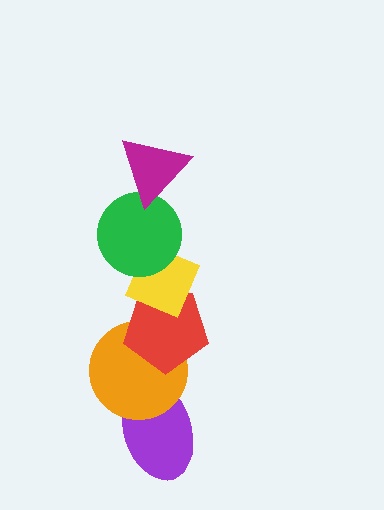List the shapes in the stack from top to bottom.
From top to bottom: the magenta triangle, the green circle, the yellow diamond, the red pentagon, the orange circle, the purple ellipse.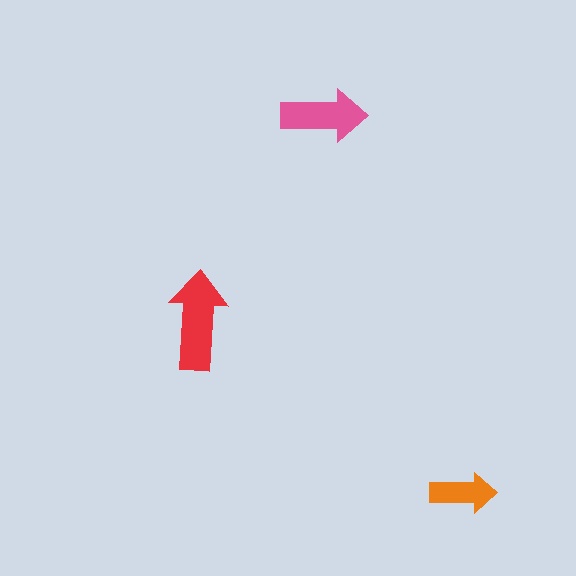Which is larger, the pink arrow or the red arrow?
The red one.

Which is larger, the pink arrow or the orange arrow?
The pink one.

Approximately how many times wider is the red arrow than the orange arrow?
About 1.5 times wider.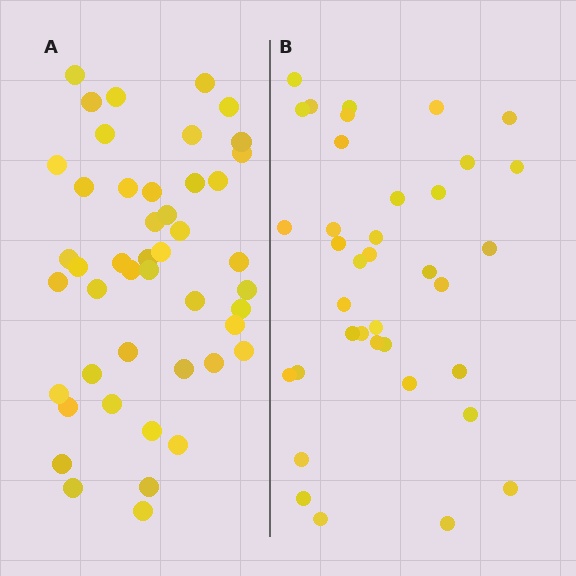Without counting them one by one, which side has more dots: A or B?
Region A (the left region) has more dots.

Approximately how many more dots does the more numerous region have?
Region A has roughly 8 or so more dots than region B.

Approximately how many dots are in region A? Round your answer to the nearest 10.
About 50 dots. (The exact count is 46, which rounds to 50.)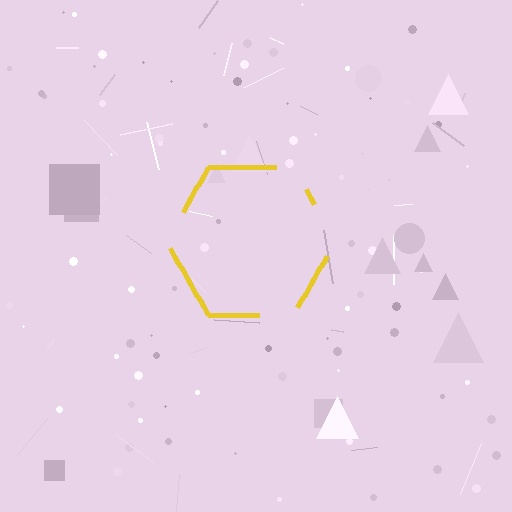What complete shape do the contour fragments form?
The contour fragments form a hexagon.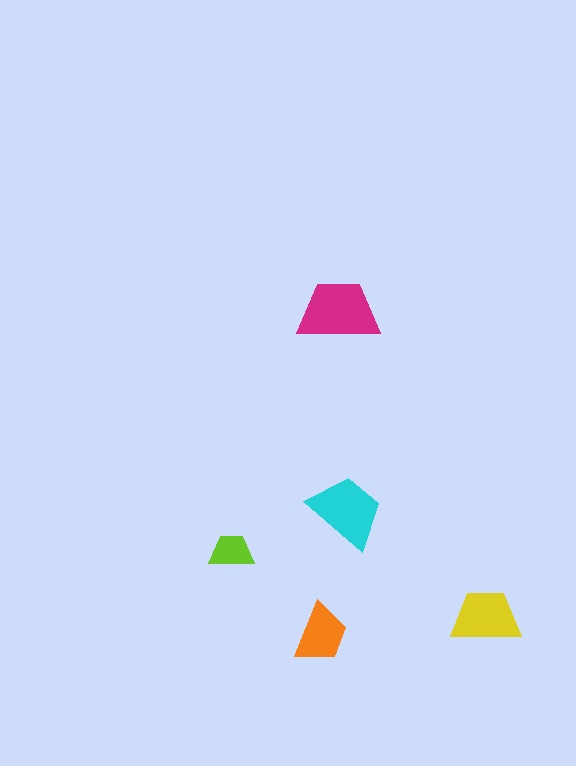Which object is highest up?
The magenta trapezoid is topmost.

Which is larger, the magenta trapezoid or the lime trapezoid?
The magenta one.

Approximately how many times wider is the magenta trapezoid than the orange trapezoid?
About 1.5 times wider.